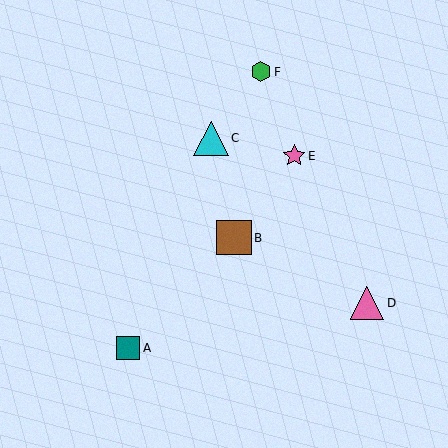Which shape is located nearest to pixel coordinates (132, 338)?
The teal square (labeled A) at (128, 348) is nearest to that location.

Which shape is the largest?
The brown square (labeled B) is the largest.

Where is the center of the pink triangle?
The center of the pink triangle is at (367, 303).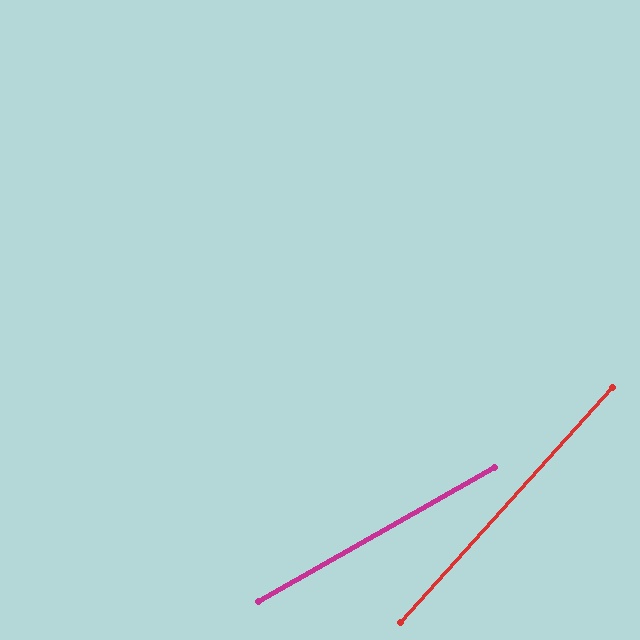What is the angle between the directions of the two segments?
Approximately 18 degrees.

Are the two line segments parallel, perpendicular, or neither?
Neither parallel nor perpendicular — they differ by about 18°.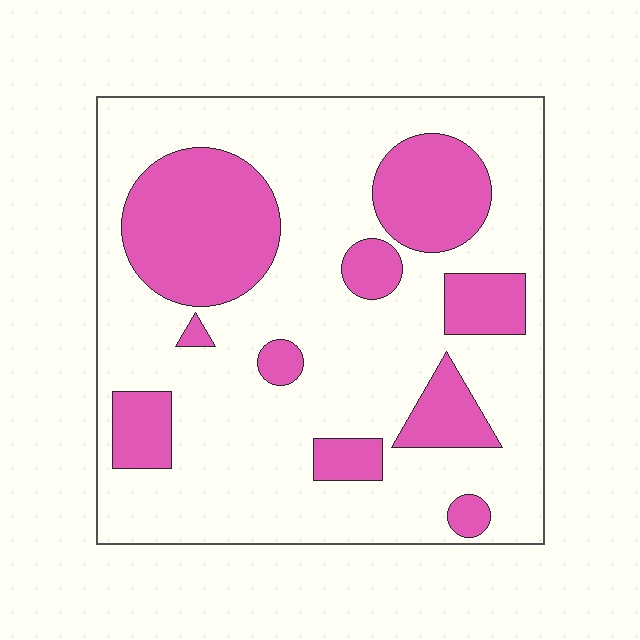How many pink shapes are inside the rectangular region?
10.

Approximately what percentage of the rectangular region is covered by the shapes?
Approximately 30%.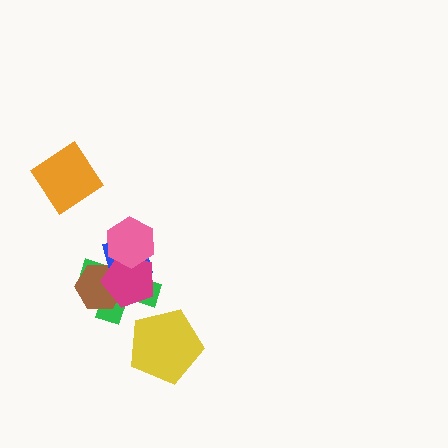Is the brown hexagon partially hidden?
Yes, it is partially covered by another shape.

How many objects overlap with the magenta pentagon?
4 objects overlap with the magenta pentagon.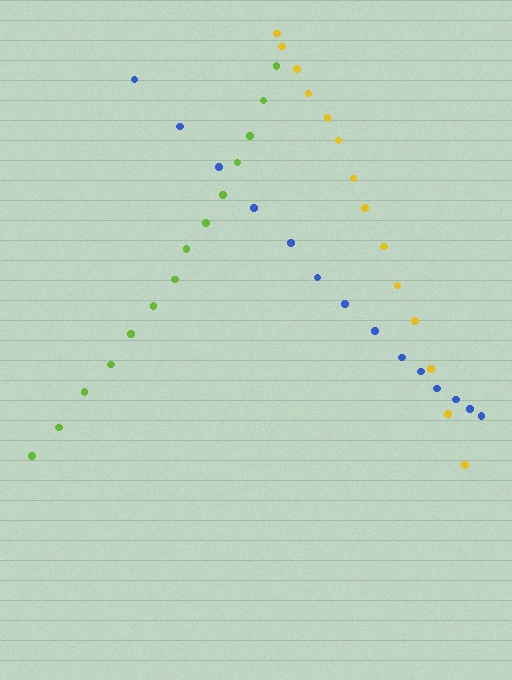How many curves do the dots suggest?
There are 3 distinct paths.